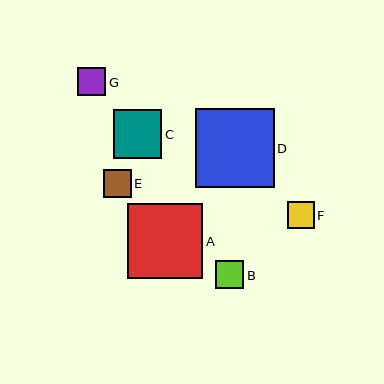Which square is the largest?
Square D is the largest with a size of approximately 79 pixels.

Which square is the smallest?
Square F is the smallest with a size of approximately 27 pixels.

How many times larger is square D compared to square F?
Square D is approximately 2.9 times the size of square F.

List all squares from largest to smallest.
From largest to smallest: D, A, C, G, B, E, F.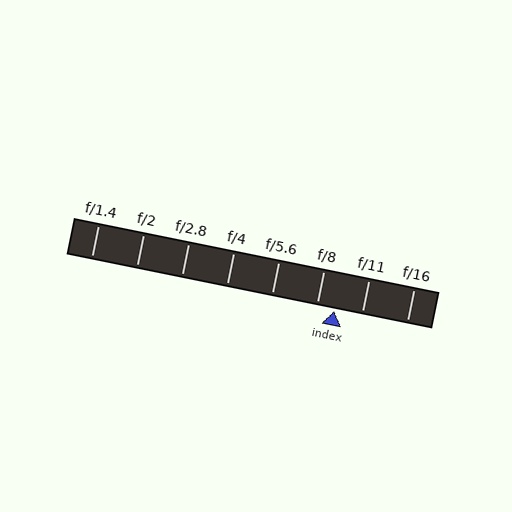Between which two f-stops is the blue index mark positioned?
The index mark is between f/8 and f/11.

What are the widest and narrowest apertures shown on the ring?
The widest aperture shown is f/1.4 and the narrowest is f/16.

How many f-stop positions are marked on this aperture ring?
There are 8 f-stop positions marked.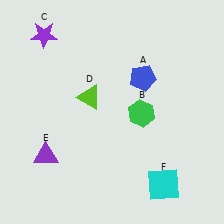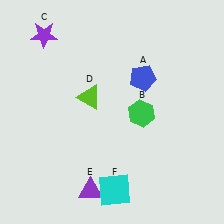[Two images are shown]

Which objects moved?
The objects that moved are: the purple triangle (E), the cyan square (F).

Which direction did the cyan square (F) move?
The cyan square (F) moved left.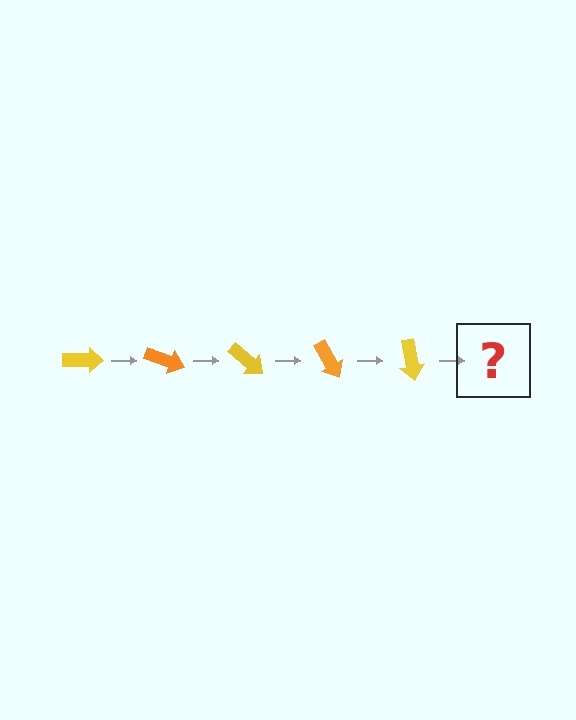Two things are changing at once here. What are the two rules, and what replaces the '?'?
The two rules are that it rotates 20 degrees each step and the color cycles through yellow and orange. The '?' should be an orange arrow, rotated 100 degrees from the start.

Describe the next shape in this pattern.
It should be an orange arrow, rotated 100 degrees from the start.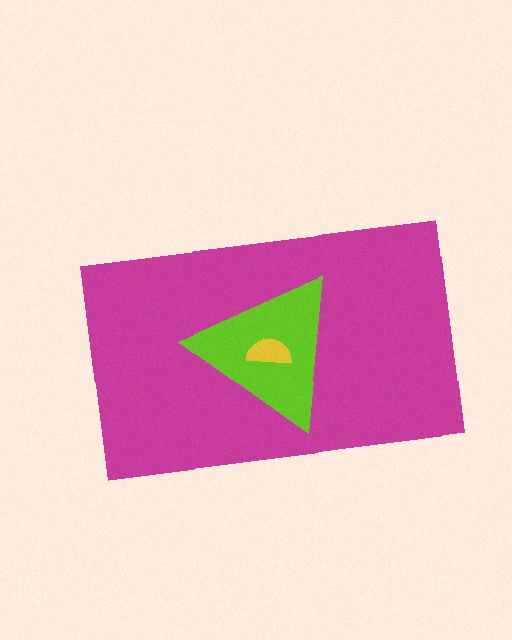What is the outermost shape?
The magenta rectangle.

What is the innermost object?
The yellow semicircle.